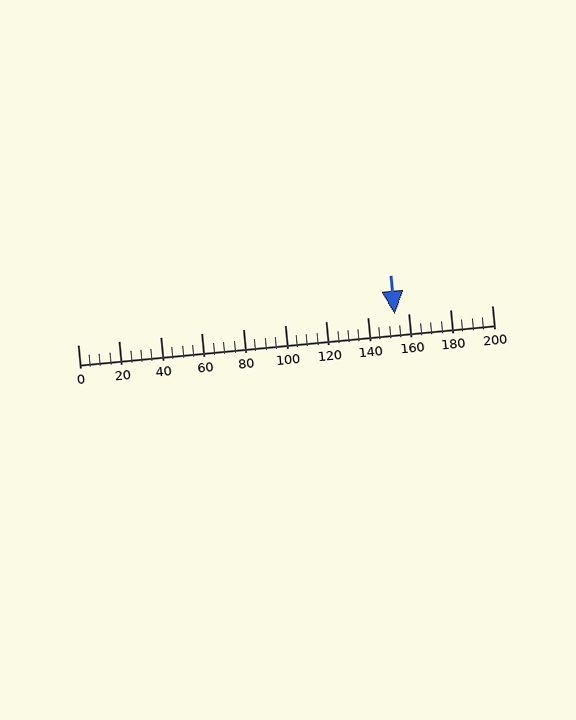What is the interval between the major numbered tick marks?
The major tick marks are spaced 20 units apart.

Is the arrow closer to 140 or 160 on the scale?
The arrow is closer to 160.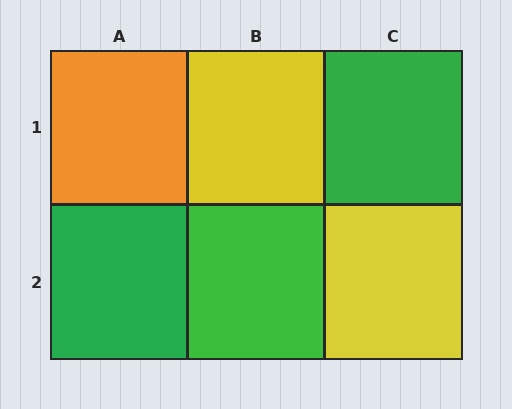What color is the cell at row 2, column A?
Green.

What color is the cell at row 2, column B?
Green.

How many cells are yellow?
2 cells are yellow.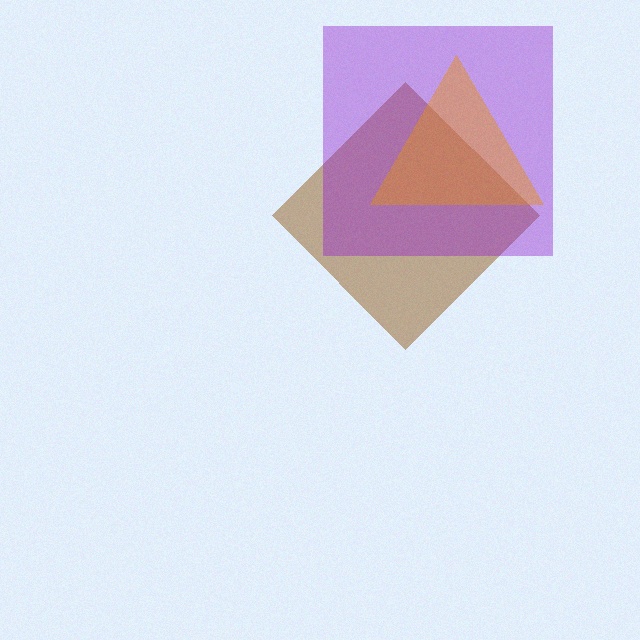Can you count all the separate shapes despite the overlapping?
Yes, there are 3 separate shapes.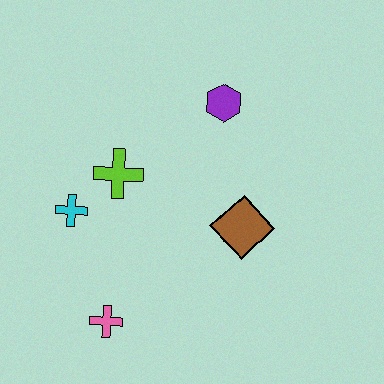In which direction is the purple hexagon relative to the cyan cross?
The purple hexagon is to the right of the cyan cross.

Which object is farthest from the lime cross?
The pink cross is farthest from the lime cross.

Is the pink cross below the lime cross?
Yes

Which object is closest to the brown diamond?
The purple hexagon is closest to the brown diamond.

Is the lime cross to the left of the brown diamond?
Yes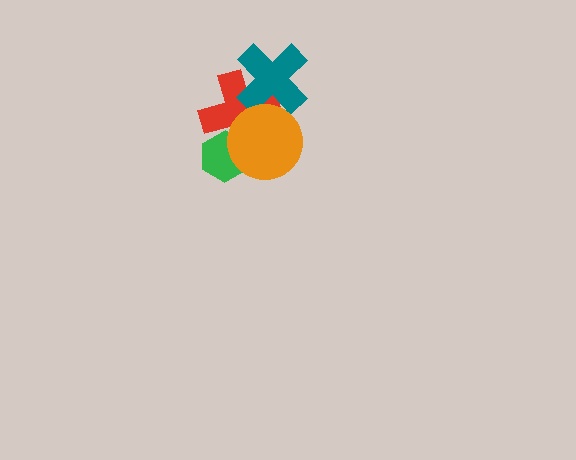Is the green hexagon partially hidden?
Yes, it is partially covered by another shape.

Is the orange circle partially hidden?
No, no other shape covers it.